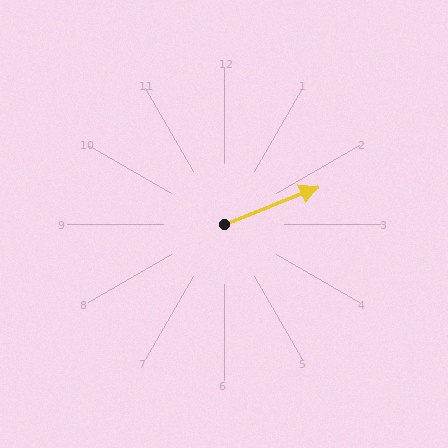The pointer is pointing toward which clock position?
Roughly 2 o'clock.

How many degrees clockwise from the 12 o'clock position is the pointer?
Approximately 68 degrees.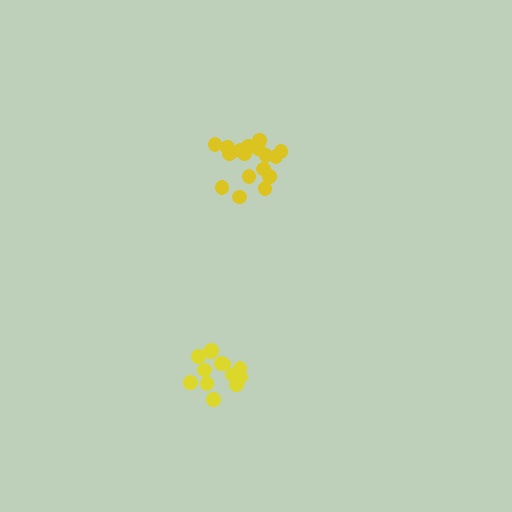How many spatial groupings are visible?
There are 2 spatial groupings.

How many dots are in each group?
Group 1: 17 dots, Group 2: 13 dots (30 total).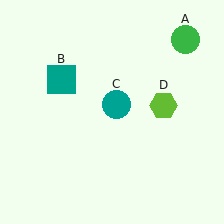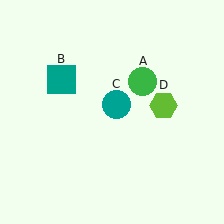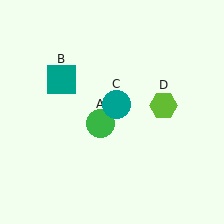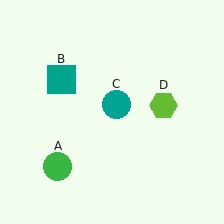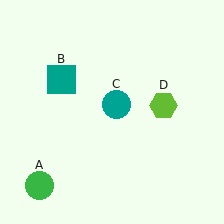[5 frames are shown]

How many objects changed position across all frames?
1 object changed position: green circle (object A).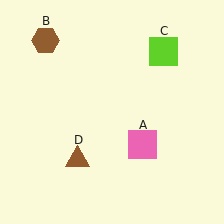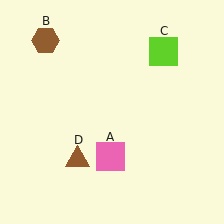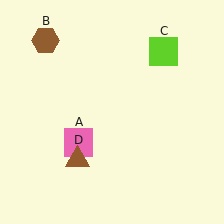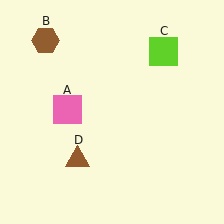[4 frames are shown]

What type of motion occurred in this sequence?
The pink square (object A) rotated clockwise around the center of the scene.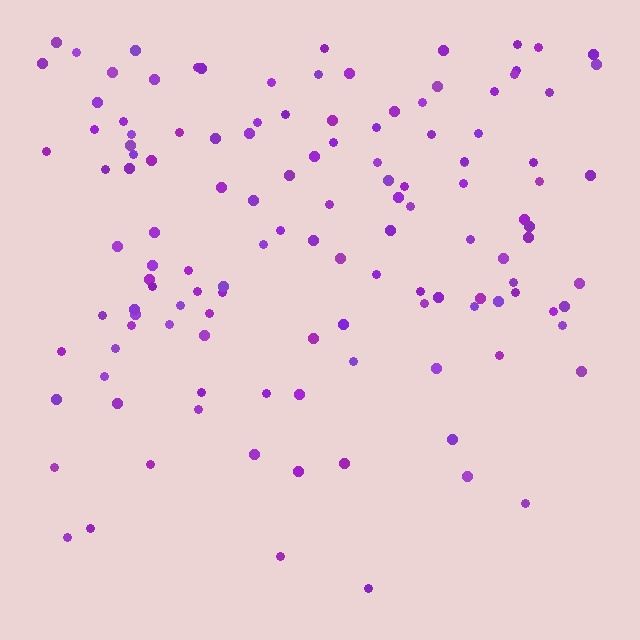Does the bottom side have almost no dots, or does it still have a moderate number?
Still a moderate number, just noticeably fewer than the top.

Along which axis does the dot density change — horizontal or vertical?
Vertical.